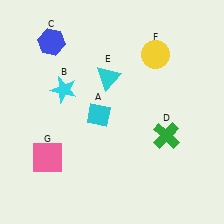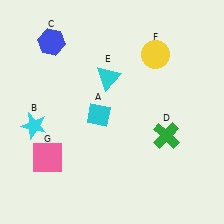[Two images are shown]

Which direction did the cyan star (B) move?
The cyan star (B) moved down.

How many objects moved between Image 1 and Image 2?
1 object moved between the two images.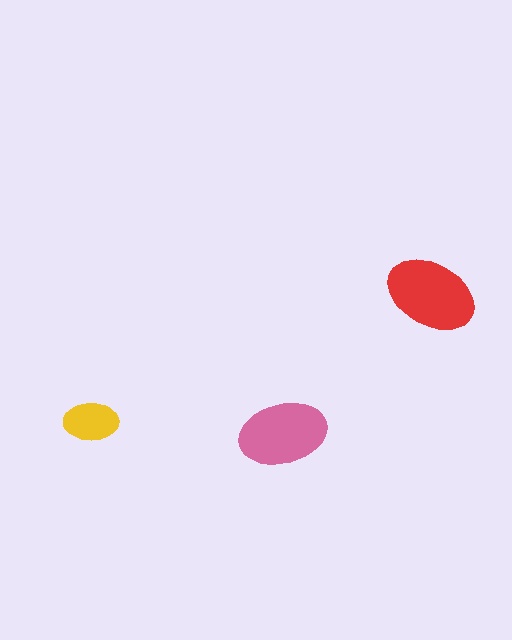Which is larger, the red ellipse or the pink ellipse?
The red one.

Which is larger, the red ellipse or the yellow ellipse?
The red one.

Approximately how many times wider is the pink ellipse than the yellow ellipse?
About 1.5 times wider.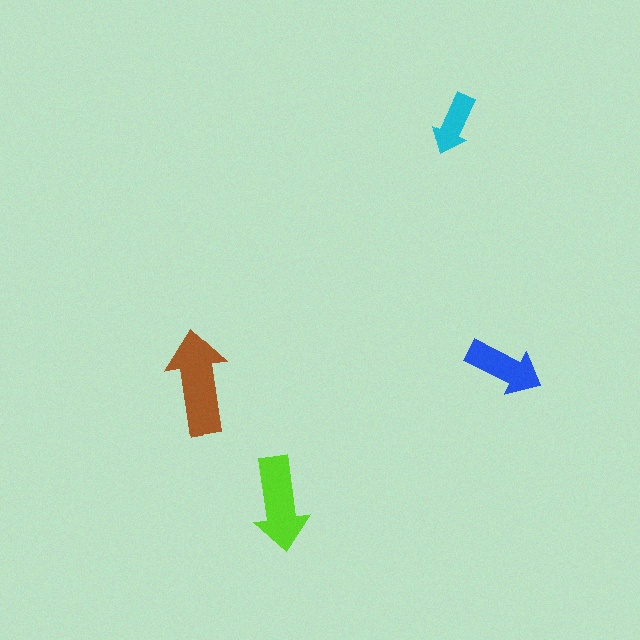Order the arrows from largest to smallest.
the brown one, the lime one, the blue one, the cyan one.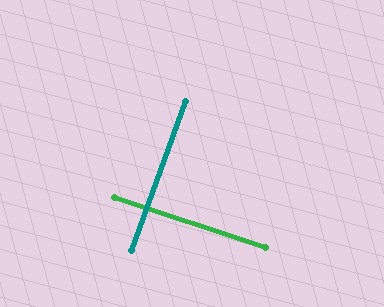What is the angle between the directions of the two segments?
Approximately 89 degrees.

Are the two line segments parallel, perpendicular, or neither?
Perpendicular — they meet at approximately 89°.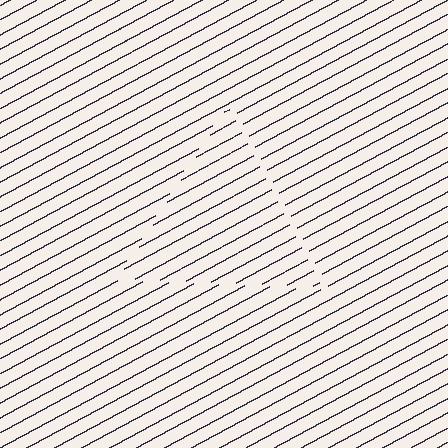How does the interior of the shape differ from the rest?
The interior of the shape contains the same grating, shifted by half a period — the contour is defined by the phase discontinuity where line-ends from the inner and outer gratings abut.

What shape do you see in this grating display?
An illusory triangle. The interior of the shape contains the same grating, shifted by half a period — the contour is defined by the phase discontinuity where line-ends from the inner and outer gratings abut.